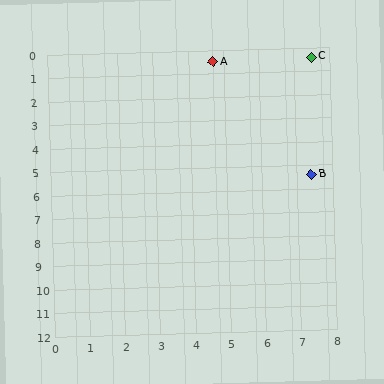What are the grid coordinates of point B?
Point B is at approximately (7.4, 5.4).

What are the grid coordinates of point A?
Point A is at approximately (4.7, 0.5).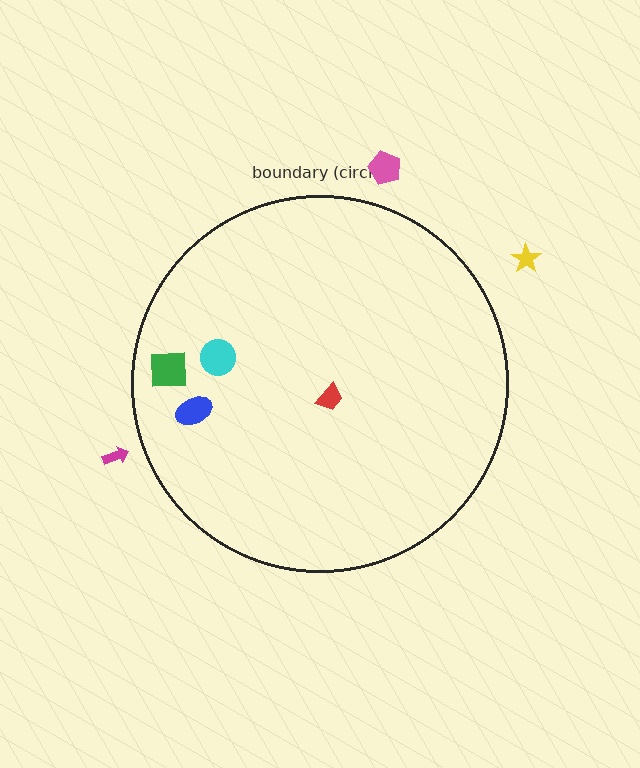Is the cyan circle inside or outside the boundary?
Inside.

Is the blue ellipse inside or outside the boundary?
Inside.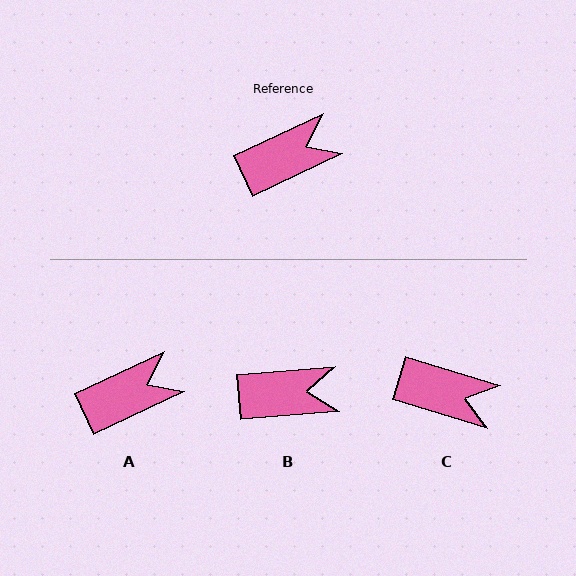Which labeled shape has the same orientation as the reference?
A.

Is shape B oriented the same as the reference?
No, it is off by about 21 degrees.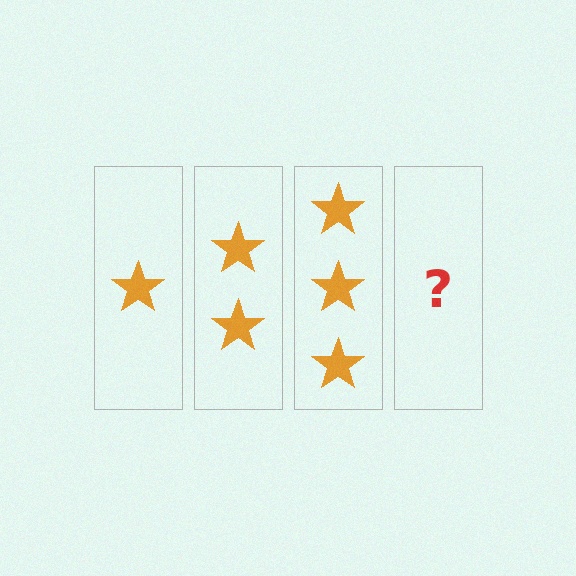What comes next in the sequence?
The next element should be 4 stars.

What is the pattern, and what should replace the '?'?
The pattern is that each step adds one more star. The '?' should be 4 stars.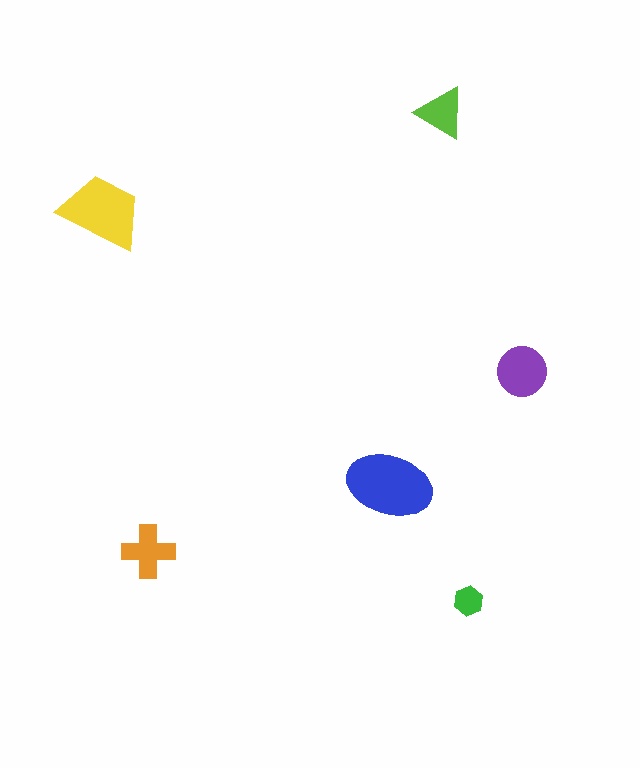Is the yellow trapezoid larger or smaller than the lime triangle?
Larger.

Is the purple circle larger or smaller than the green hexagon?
Larger.